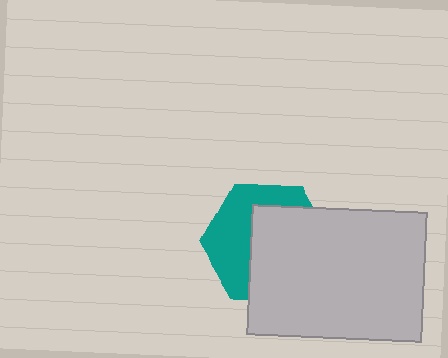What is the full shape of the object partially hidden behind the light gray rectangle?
The partially hidden object is a teal hexagon.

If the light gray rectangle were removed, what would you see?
You would see the complete teal hexagon.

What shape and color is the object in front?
The object in front is a light gray rectangle.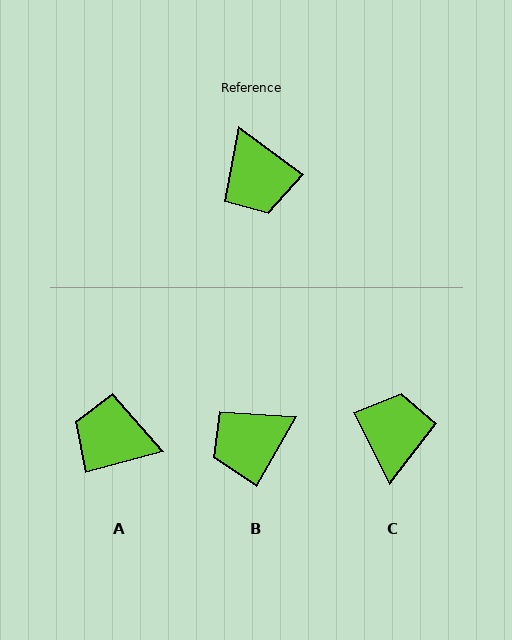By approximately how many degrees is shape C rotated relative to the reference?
Approximately 154 degrees counter-clockwise.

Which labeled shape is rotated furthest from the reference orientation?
C, about 154 degrees away.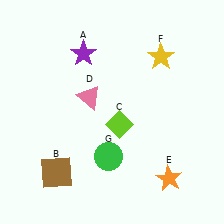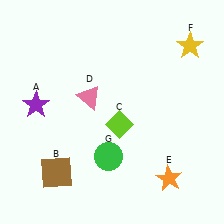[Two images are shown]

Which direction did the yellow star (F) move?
The yellow star (F) moved right.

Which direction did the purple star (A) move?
The purple star (A) moved down.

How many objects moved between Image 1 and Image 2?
2 objects moved between the two images.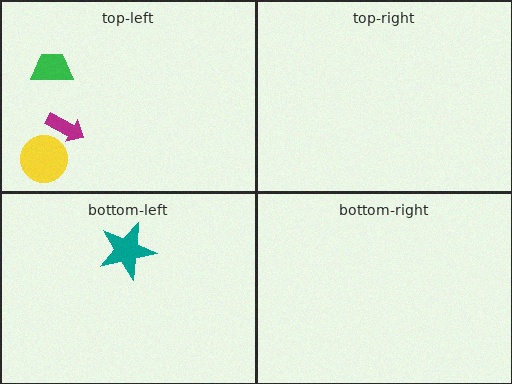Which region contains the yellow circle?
The top-left region.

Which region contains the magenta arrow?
The top-left region.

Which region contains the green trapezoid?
The top-left region.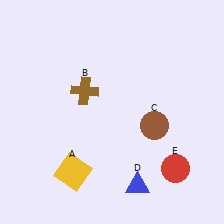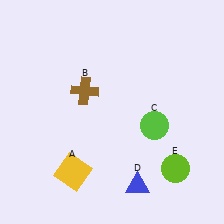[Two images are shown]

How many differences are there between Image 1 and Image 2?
There are 2 differences between the two images.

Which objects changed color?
C changed from brown to lime. E changed from red to lime.